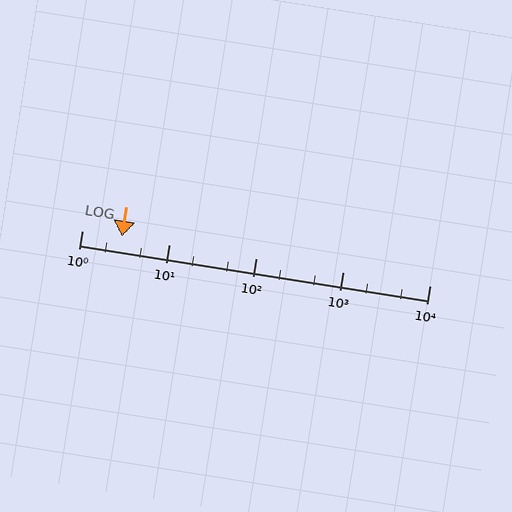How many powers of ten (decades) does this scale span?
The scale spans 4 decades, from 1 to 10000.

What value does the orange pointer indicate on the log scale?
The pointer indicates approximately 2.9.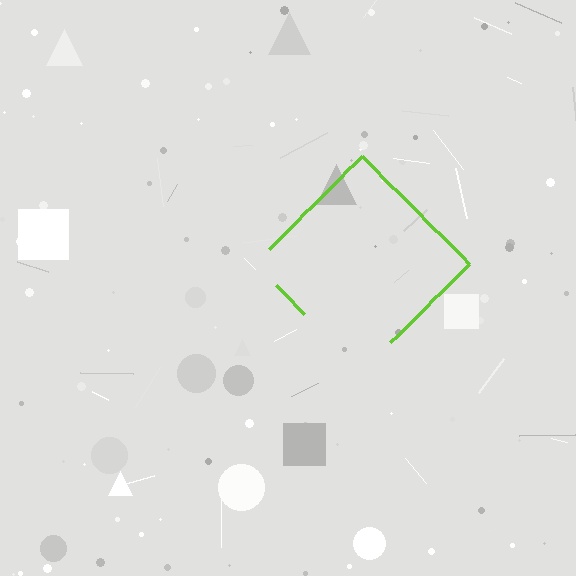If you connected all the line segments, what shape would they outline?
They would outline a diamond.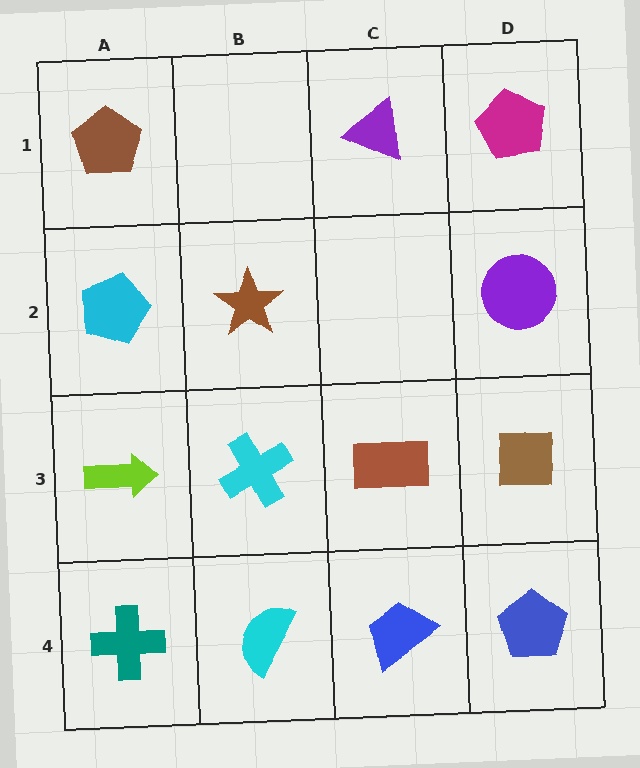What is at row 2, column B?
A brown star.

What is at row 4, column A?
A teal cross.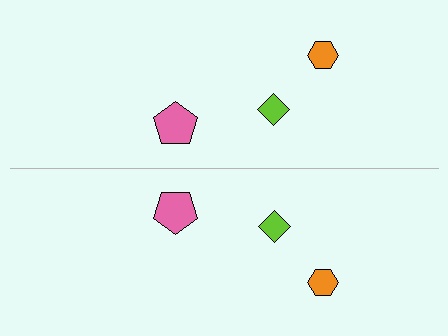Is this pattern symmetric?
Yes, this pattern has bilateral (reflection) symmetry.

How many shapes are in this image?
There are 6 shapes in this image.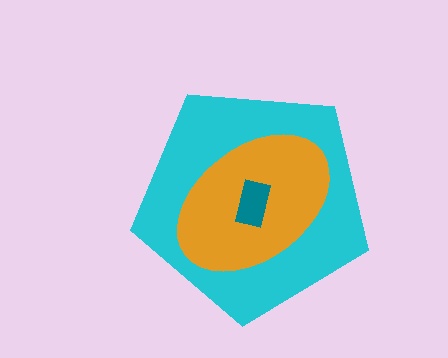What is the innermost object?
The teal rectangle.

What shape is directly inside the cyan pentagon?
The orange ellipse.